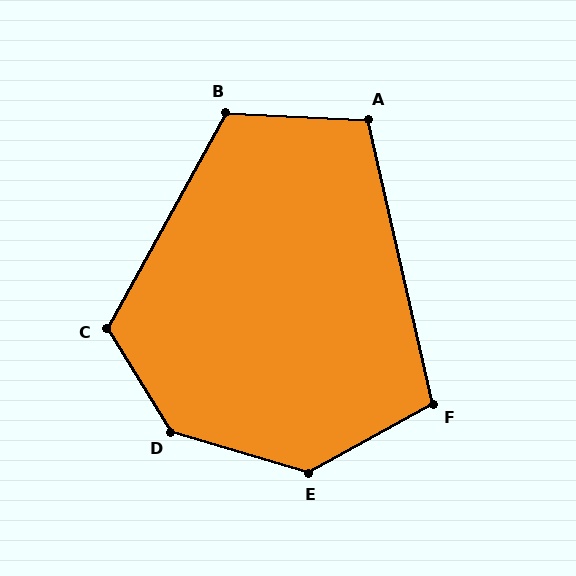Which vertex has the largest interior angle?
D, at approximately 138 degrees.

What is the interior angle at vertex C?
Approximately 120 degrees (obtuse).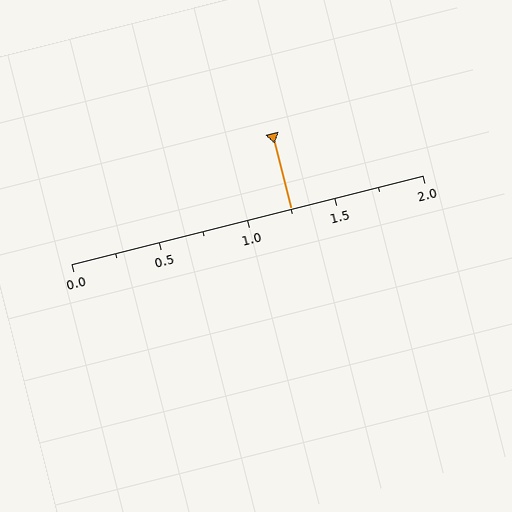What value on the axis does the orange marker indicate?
The marker indicates approximately 1.25.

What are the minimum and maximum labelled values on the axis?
The axis runs from 0.0 to 2.0.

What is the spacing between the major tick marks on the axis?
The major ticks are spaced 0.5 apart.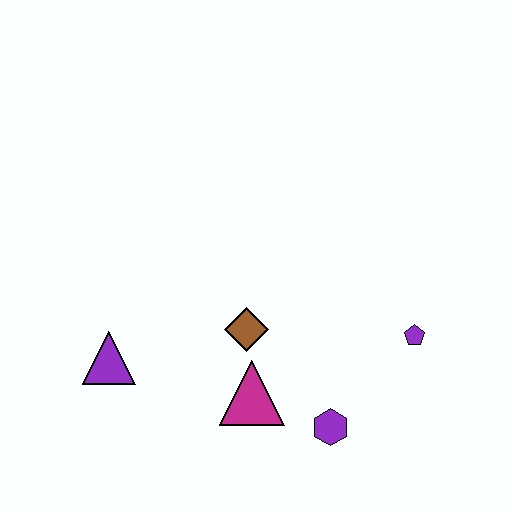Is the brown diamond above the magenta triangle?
Yes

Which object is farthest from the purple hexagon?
The purple triangle is farthest from the purple hexagon.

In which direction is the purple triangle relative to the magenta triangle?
The purple triangle is to the left of the magenta triangle.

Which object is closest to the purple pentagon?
The purple hexagon is closest to the purple pentagon.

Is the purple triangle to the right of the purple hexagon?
No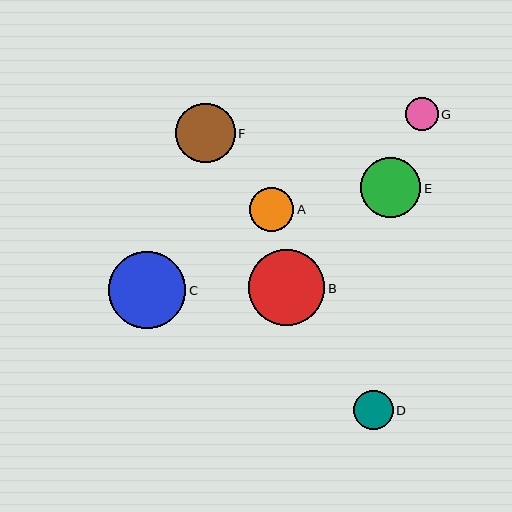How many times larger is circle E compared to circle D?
Circle E is approximately 1.5 times the size of circle D.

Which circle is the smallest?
Circle G is the smallest with a size of approximately 33 pixels.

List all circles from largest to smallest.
From largest to smallest: C, B, E, F, A, D, G.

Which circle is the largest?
Circle C is the largest with a size of approximately 77 pixels.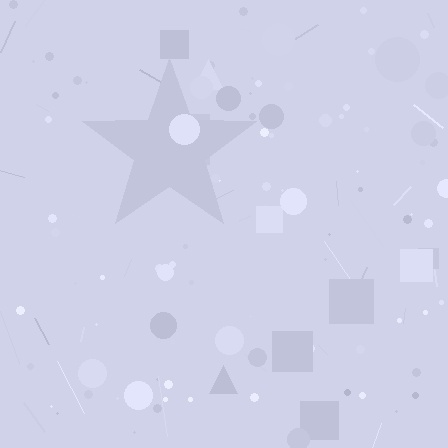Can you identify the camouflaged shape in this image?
The camouflaged shape is a star.